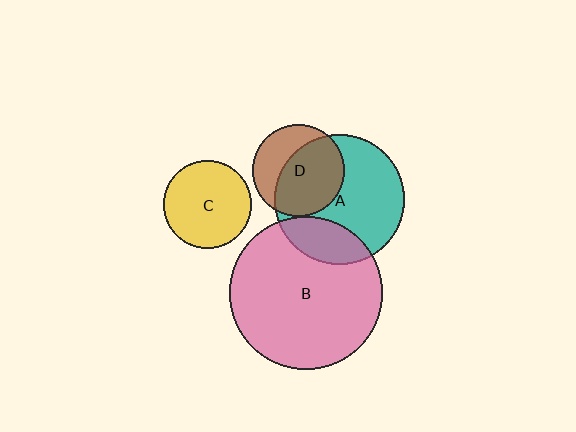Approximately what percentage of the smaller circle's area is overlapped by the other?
Approximately 60%.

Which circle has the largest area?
Circle B (pink).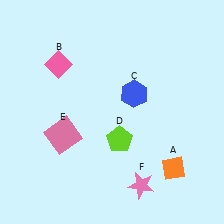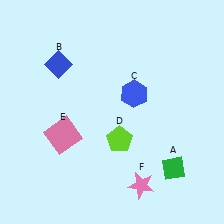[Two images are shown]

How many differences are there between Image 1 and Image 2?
There are 2 differences between the two images.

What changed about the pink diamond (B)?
In Image 1, B is pink. In Image 2, it changed to blue.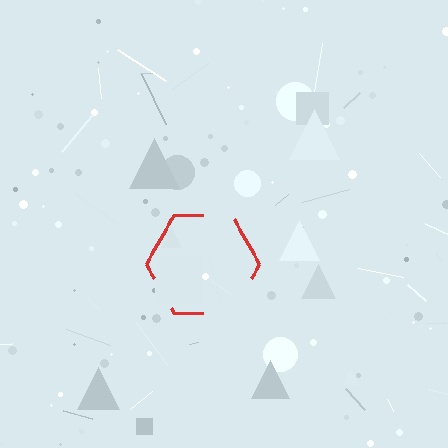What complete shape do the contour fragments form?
The contour fragments form a hexagon.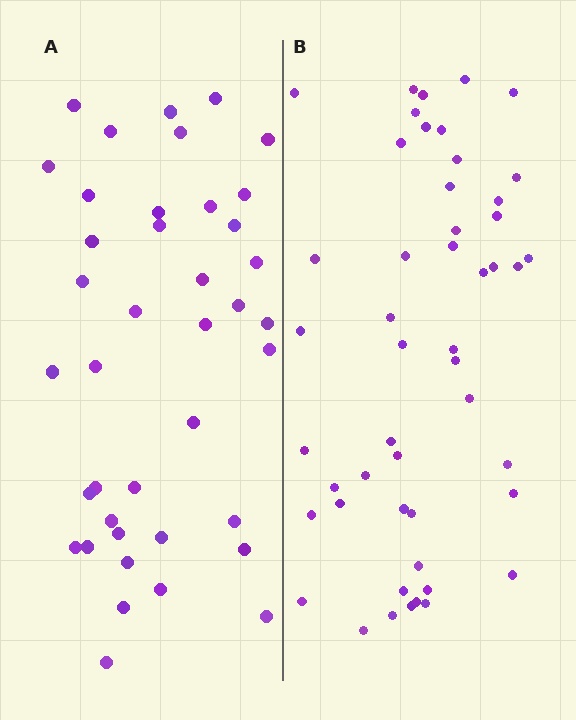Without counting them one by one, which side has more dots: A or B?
Region B (the right region) has more dots.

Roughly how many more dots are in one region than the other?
Region B has roughly 8 or so more dots than region A.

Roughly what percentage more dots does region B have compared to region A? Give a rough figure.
About 20% more.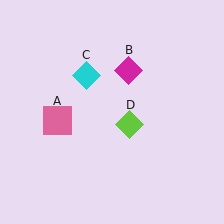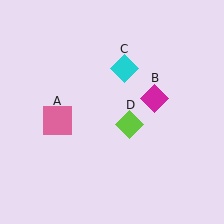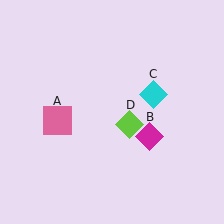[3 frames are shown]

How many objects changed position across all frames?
2 objects changed position: magenta diamond (object B), cyan diamond (object C).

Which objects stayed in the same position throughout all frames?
Pink square (object A) and lime diamond (object D) remained stationary.